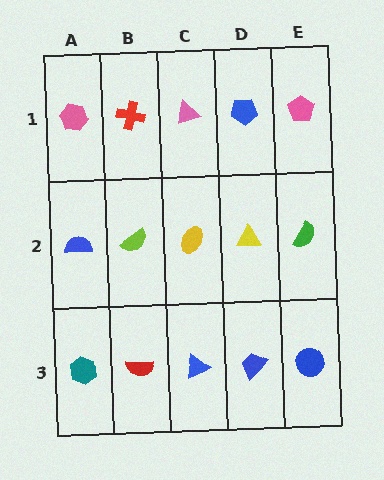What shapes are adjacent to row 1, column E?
A green semicircle (row 2, column E), a blue pentagon (row 1, column D).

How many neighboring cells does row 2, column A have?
3.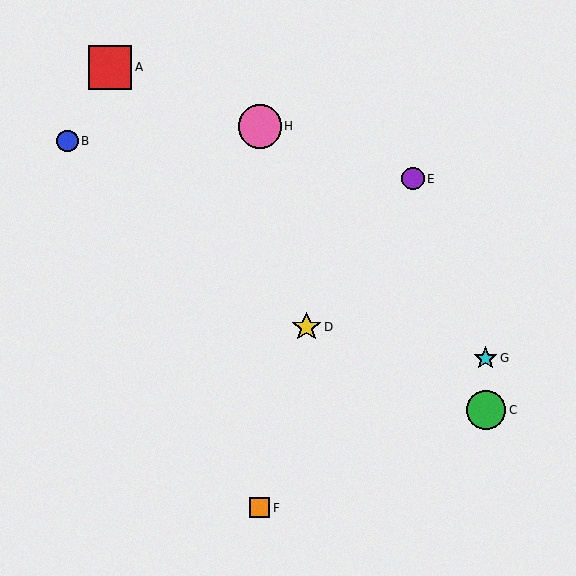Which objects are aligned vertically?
Objects F, H are aligned vertically.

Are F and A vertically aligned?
No, F is at x≈260 and A is at x≈110.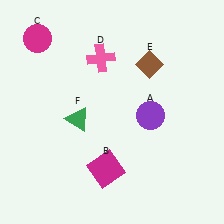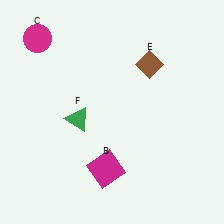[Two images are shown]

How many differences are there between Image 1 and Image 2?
There are 2 differences between the two images.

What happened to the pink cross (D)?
The pink cross (D) was removed in Image 2. It was in the top-left area of Image 1.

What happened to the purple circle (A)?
The purple circle (A) was removed in Image 2. It was in the bottom-right area of Image 1.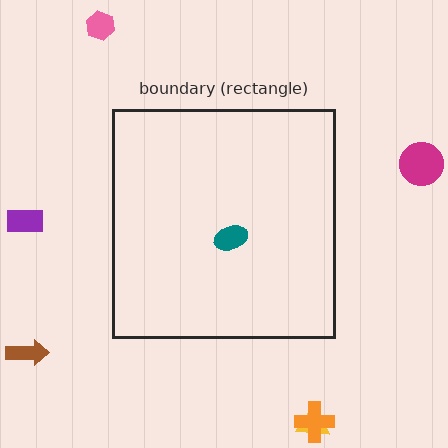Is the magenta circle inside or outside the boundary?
Outside.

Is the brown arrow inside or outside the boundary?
Outside.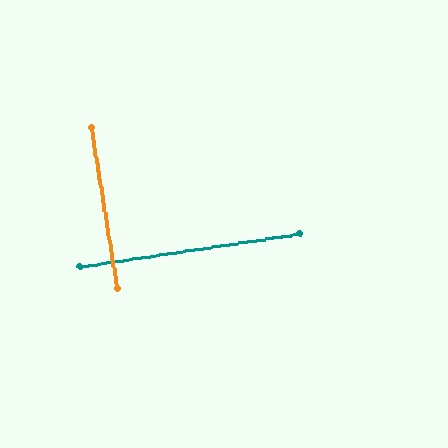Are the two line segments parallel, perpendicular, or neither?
Perpendicular — they meet at approximately 89°.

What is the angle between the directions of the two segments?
Approximately 89 degrees.